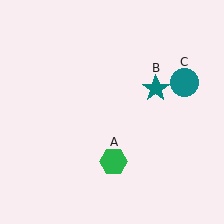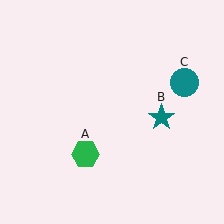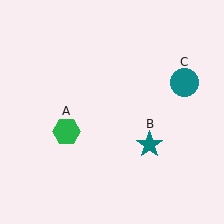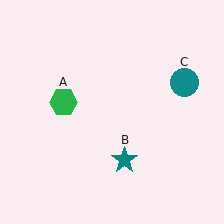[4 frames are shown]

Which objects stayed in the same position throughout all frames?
Teal circle (object C) remained stationary.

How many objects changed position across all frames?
2 objects changed position: green hexagon (object A), teal star (object B).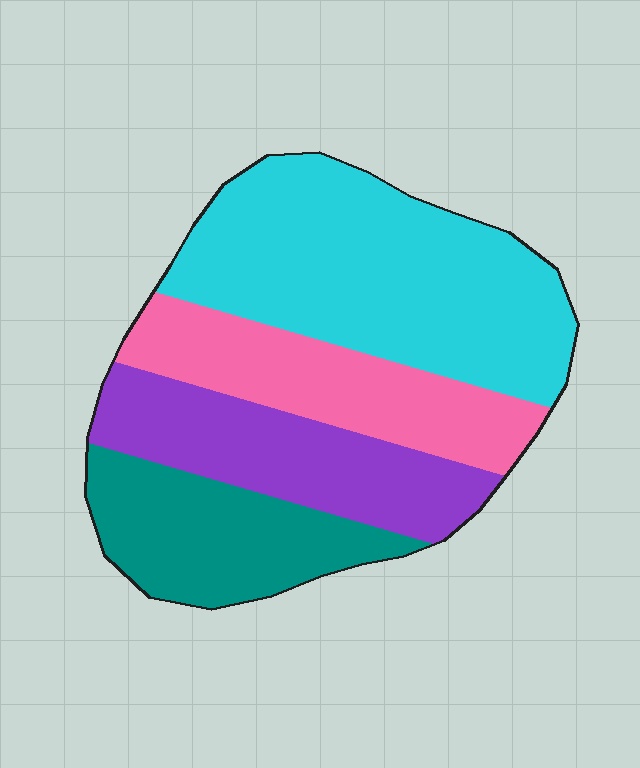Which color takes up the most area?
Cyan, at roughly 40%.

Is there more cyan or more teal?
Cyan.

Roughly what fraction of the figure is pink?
Pink takes up about one fifth (1/5) of the figure.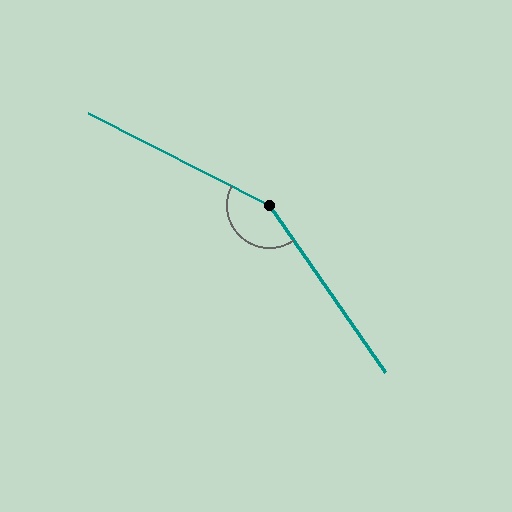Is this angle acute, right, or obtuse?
It is obtuse.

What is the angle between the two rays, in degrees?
Approximately 152 degrees.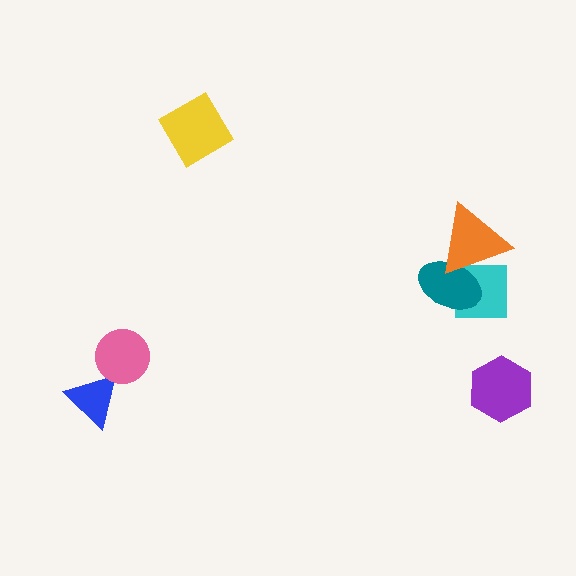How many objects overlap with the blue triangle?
1 object overlaps with the blue triangle.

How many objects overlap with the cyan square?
2 objects overlap with the cyan square.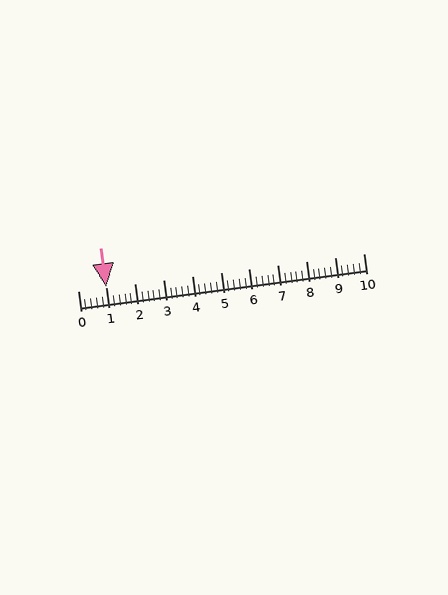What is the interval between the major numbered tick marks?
The major tick marks are spaced 1 units apart.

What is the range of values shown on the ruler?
The ruler shows values from 0 to 10.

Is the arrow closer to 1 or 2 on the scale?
The arrow is closer to 1.